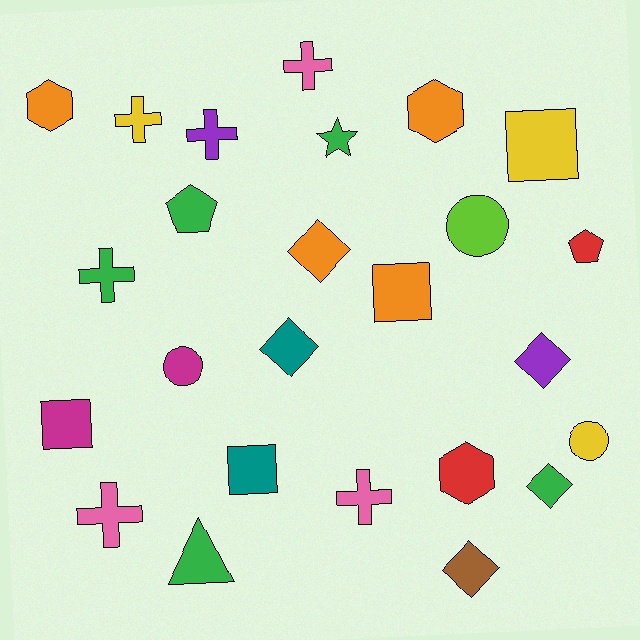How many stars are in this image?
There is 1 star.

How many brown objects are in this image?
There is 1 brown object.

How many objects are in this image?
There are 25 objects.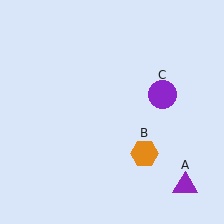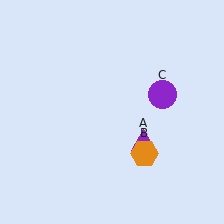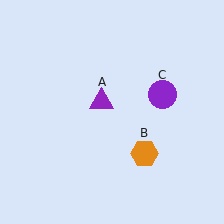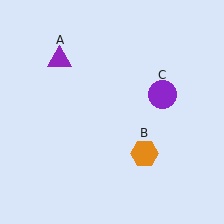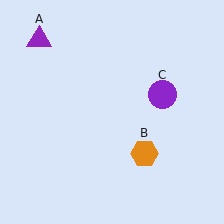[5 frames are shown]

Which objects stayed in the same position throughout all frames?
Orange hexagon (object B) and purple circle (object C) remained stationary.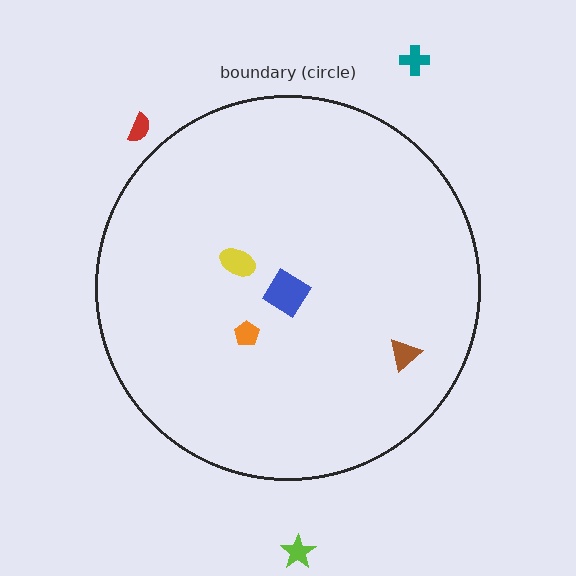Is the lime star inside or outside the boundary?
Outside.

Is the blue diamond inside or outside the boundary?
Inside.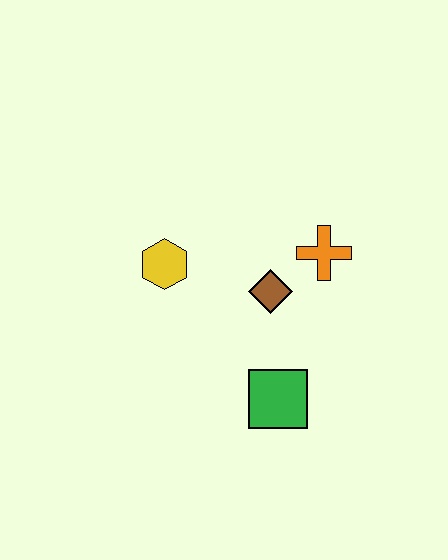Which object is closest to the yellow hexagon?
The brown diamond is closest to the yellow hexagon.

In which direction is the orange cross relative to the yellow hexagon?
The orange cross is to the right of the yellow hexagon.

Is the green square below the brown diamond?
Yes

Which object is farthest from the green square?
The yellow hexagon is farthest from the green square.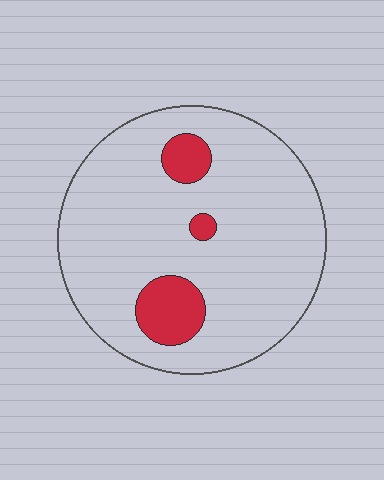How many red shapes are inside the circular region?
3.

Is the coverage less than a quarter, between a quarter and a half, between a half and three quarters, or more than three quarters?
Less than a quarter.